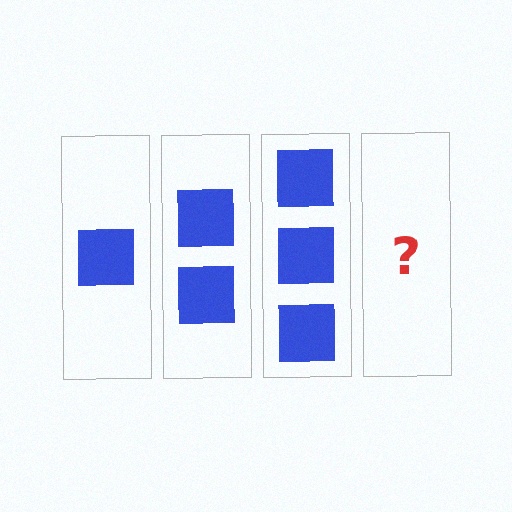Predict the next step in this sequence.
The next step is 4 squares.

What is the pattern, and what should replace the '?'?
The pattern is that each step adds one more square. The '?' should be 4 squares.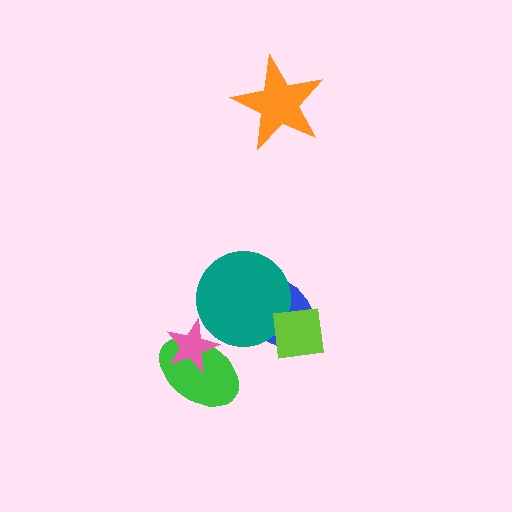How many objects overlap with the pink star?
1 object overlaps with the pink star.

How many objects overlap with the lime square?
2 objects overlap with the lime square.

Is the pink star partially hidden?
No, no other shape covers it.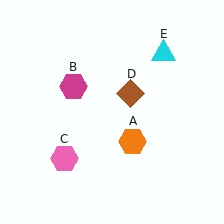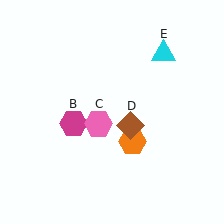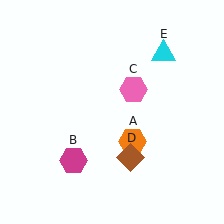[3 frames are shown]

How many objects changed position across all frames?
3 objects changed position: magenta hexagon (object B), pink hexagon (object C), brown diamond (object D).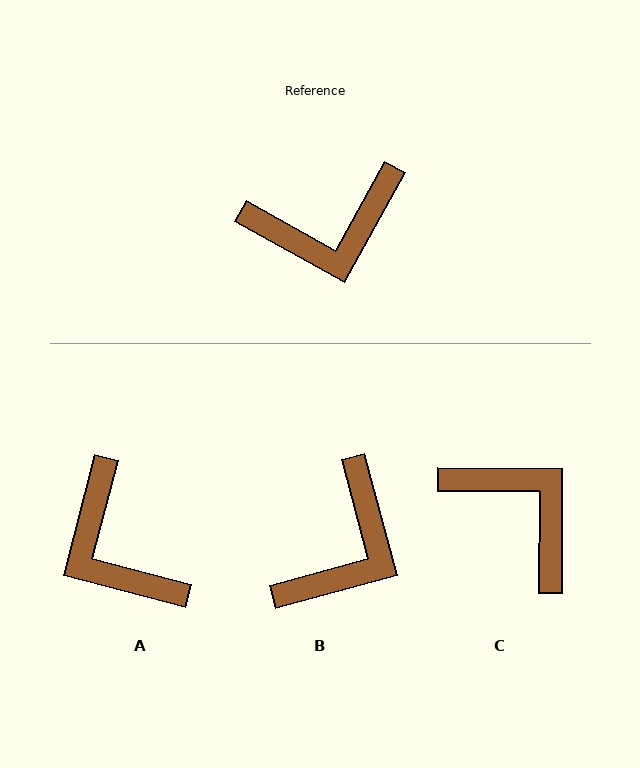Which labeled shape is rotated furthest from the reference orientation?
C, about 119 degrees away.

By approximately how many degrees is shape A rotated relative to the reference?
Approximately 75 degrees clockwise.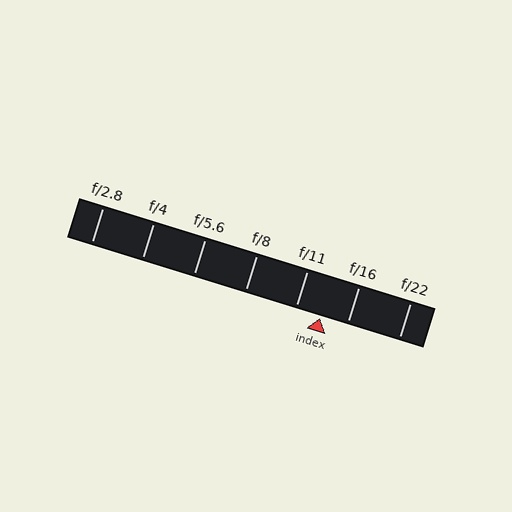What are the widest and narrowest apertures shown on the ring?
The widest aperture shown is f/2.8 and the narrowest is f/22.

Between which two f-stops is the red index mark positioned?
The index mark is between f/11 and f/16.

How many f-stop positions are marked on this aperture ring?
There are 7 f-stop positions marked.